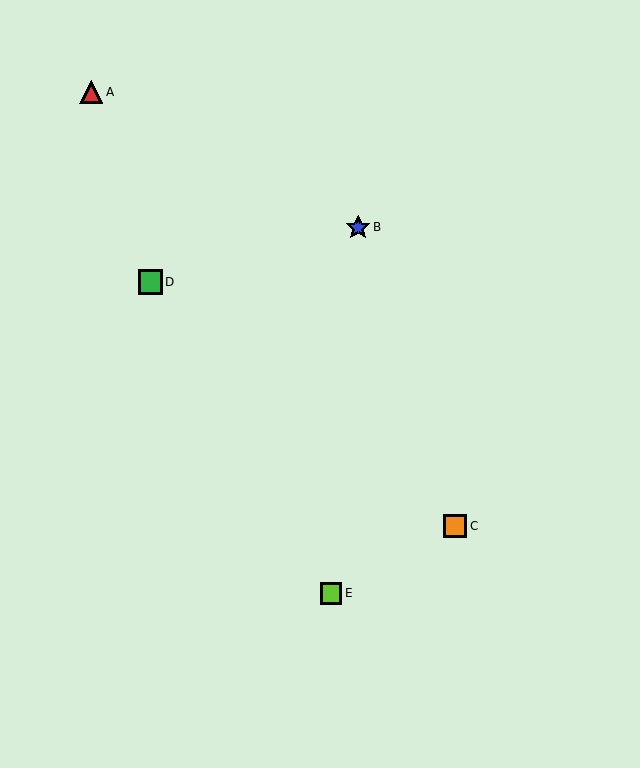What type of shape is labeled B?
Shape B is a blue star.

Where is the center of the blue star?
The center of the blue star is at (358, 227).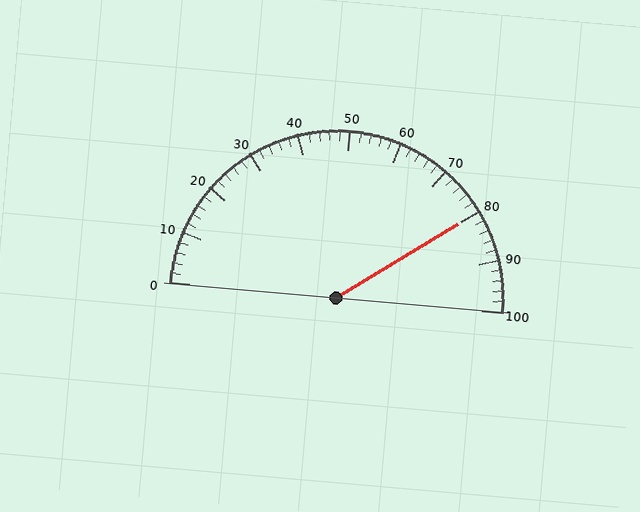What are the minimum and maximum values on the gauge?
The gauge ranges from 0 to 100.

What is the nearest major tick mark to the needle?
The nearest major tick mark is 80.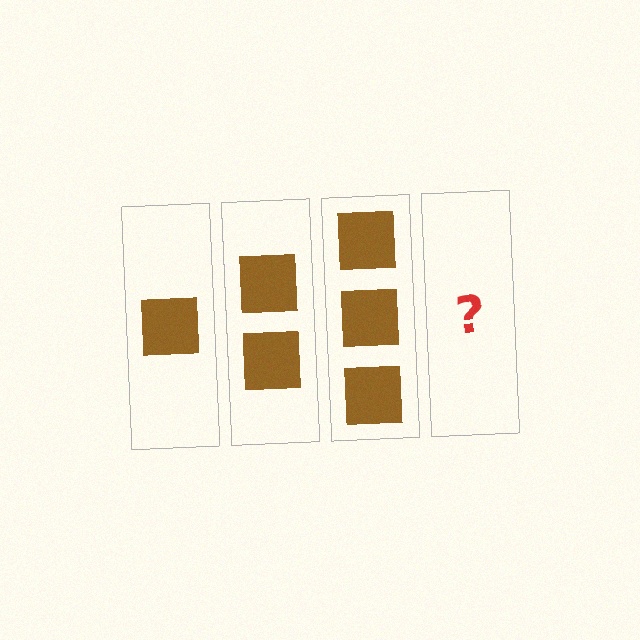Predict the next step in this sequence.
The next step is 4 squares.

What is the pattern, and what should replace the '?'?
The pattern is that each step adds one more square. The '?' should be 4 squares.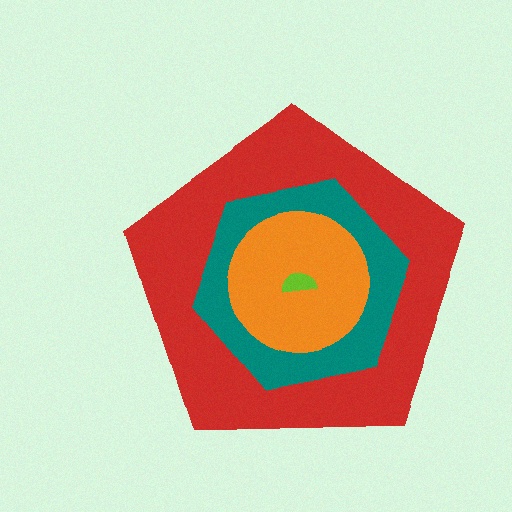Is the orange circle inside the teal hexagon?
Yes.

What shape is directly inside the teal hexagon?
The orange circle.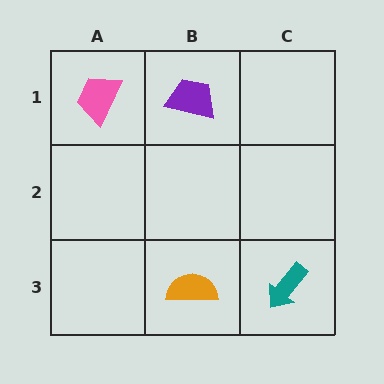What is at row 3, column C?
A teal arrow.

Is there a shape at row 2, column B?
No, that cell is empty.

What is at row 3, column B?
An orange semicircle.